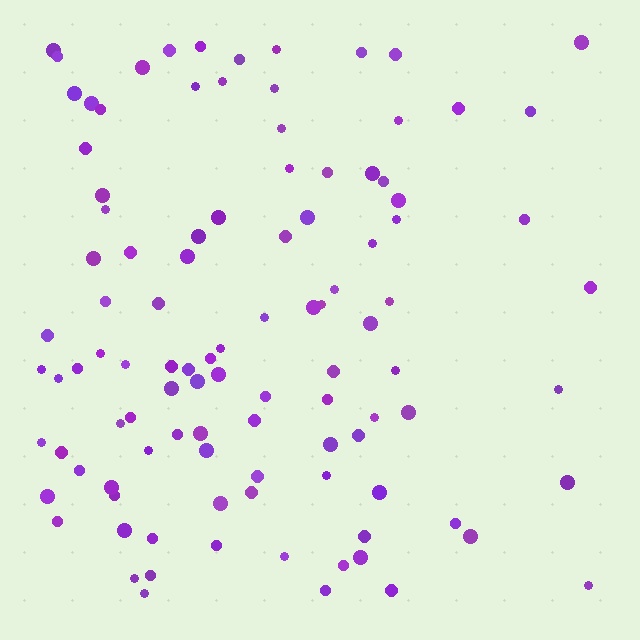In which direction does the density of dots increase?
From right to left, with the left side densest.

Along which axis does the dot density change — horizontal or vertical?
Horizontal.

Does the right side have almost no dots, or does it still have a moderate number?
Still a moderate number, just noticeably fewer than the left.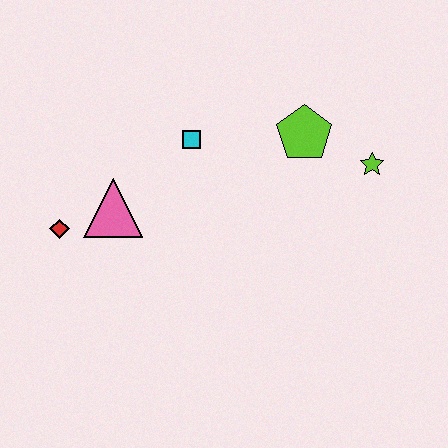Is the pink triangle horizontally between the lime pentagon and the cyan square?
No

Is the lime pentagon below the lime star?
No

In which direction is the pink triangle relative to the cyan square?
The pink triangle is to the left of the cyan square.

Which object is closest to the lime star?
The lime pentagon is closest to the lime star.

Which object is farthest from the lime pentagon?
The red diamond is farthest from the lime pentagon.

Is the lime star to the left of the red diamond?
No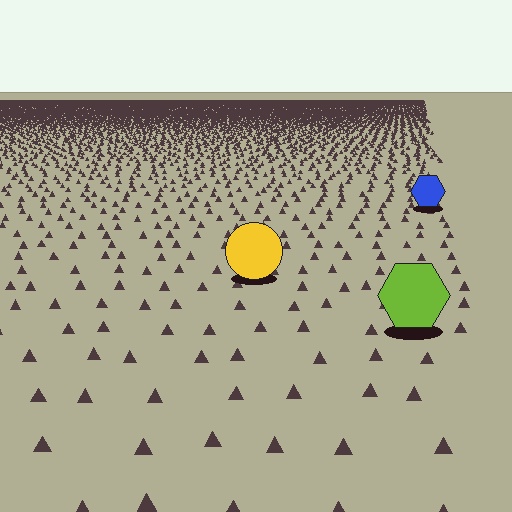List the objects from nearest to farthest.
From nearest to farthest: the lime hexagon, the yellow circle, the blue hexagon.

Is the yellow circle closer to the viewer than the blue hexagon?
Yes. The yellow circle is closer — you can tell from the texture gradient: the ground texture is coarser near it.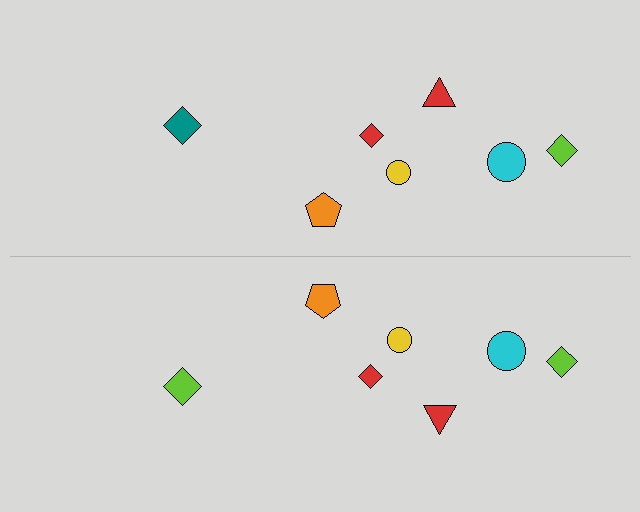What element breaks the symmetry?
The lime diamond on the bottom side breaks the symmetry — its mirror counterpart is teal.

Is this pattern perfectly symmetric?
No, the pattern is not perfectly symmetric. The lime diamond on the bottom side breaks the symmetry — its mirror counterpart is teal.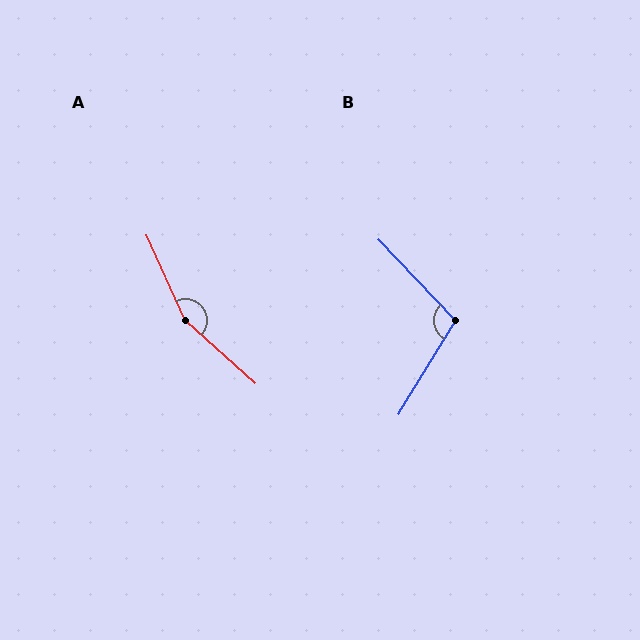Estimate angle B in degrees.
Approximately 105 degrees.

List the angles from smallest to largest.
B (105°), A (156°).